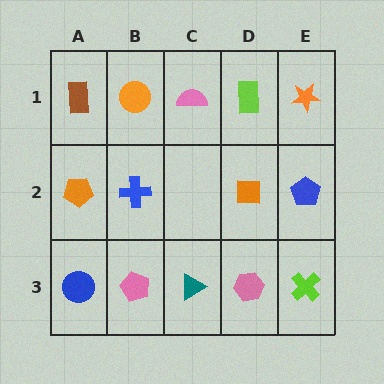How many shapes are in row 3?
5 shapes.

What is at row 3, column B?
A pink pentagon.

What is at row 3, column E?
A lime cross.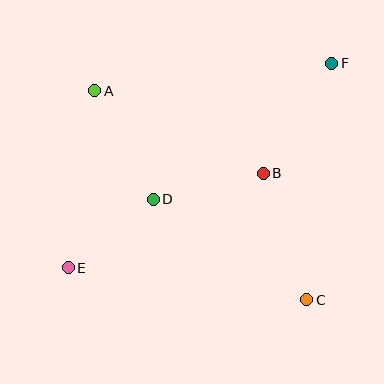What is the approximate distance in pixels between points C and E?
The distance between C and E is approximately 241 pixels.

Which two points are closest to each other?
Points D and E are closest to each other.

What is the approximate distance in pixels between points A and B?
The distance between A and B is approximately 188 pixels.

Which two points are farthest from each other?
Points E and F are farthest from each other.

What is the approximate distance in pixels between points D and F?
The distance between D and F is approximately 225 pixels.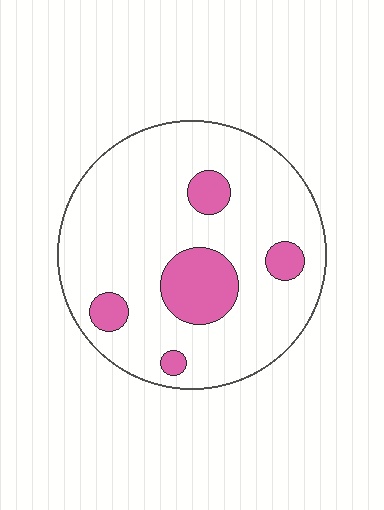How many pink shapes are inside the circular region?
5.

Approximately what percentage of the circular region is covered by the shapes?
Approximately 15%.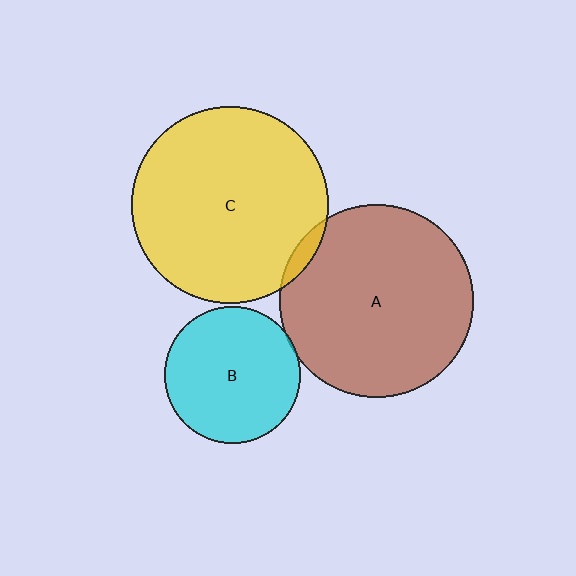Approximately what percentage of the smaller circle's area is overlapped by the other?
Approximately 5%.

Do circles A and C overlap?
Yes.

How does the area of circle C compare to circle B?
Approximately 2.1 times.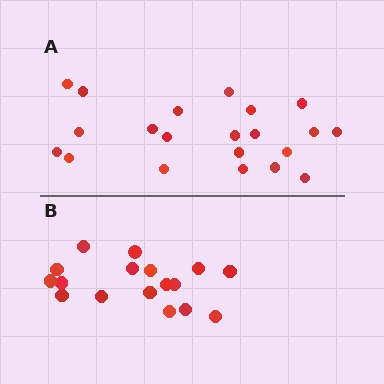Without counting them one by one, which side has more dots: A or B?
Region A (the top region) has more dots.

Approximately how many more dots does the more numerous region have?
Region A has about 4 more dots than region B.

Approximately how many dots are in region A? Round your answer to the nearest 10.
About 20 dots. (The exact count is 21, which rounds to 20.)